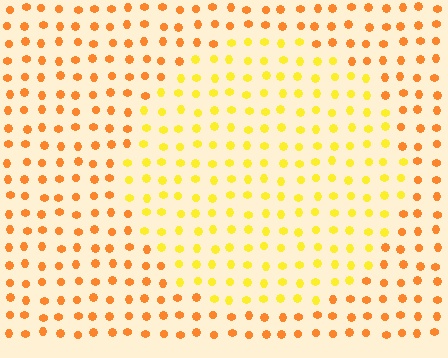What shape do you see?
I see a circle.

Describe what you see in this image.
The image is filled with small orange elements in a uniform arrangement. A circle-shaped region is visible where the elements are tinted to a slightly different hue, forming a subtle color boundary.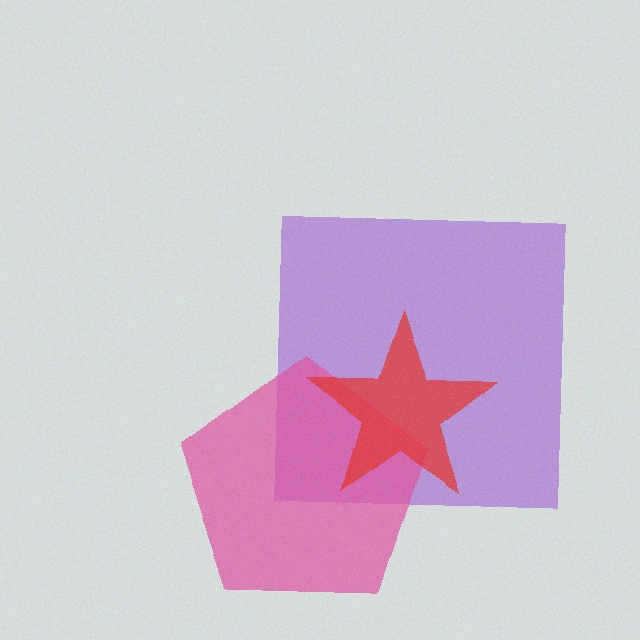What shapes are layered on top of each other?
The layered shapes are: a purple square, a pink pentagon, a red star.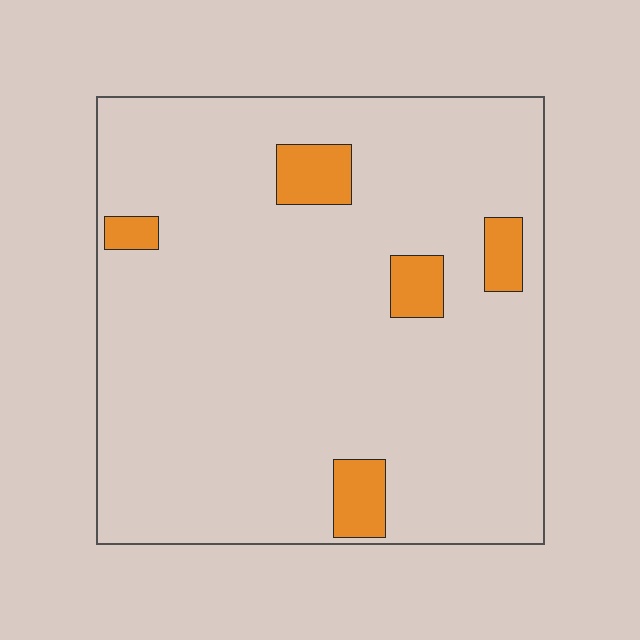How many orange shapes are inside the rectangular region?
5.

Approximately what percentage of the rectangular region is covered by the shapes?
Approximately 10%.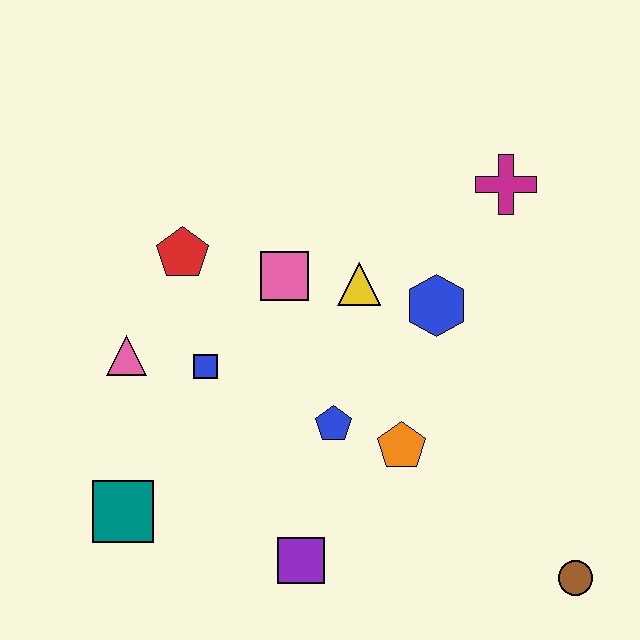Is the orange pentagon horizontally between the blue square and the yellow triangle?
No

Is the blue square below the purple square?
No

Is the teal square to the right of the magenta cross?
No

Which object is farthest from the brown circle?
The red pentagon is farthest from the brown circle.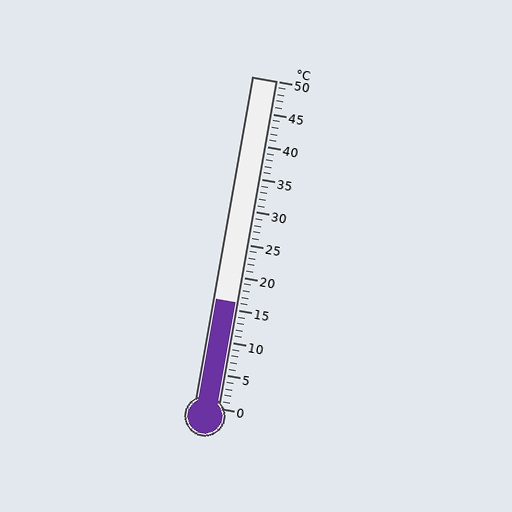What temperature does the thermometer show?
The thermometer shows approximately 16°C.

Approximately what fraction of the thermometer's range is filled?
The thermometer is filled to approximately 30% of its range.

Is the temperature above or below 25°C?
The temperature is below 25°C.